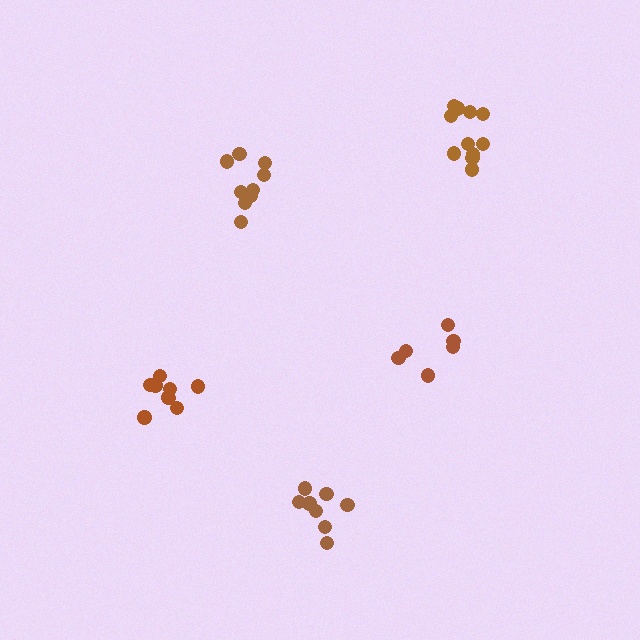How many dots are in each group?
Group 1: 6 dots, Group 2: 8 dots, Group 3: 9 dots, Group 4: 11 dots, Group 5: 9 dots (43 total).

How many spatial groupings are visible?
There are 5 spatial groupings.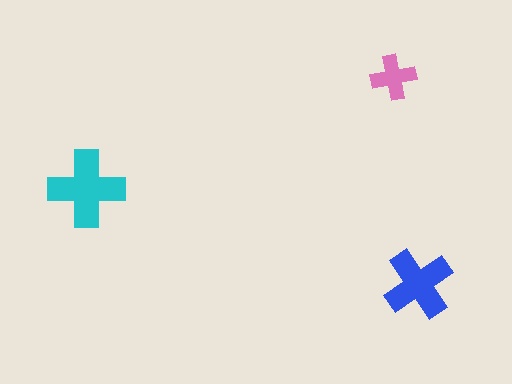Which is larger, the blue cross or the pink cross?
The blue one.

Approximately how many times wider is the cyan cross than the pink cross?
About 1.5 times wider.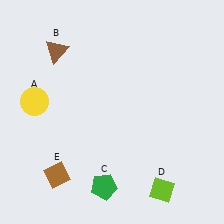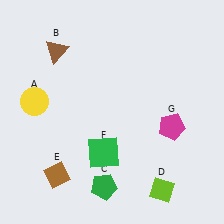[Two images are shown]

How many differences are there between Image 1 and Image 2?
There are 2 differences between the two images.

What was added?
A green square (F), a magenta pentagon (G) were added in Image 2.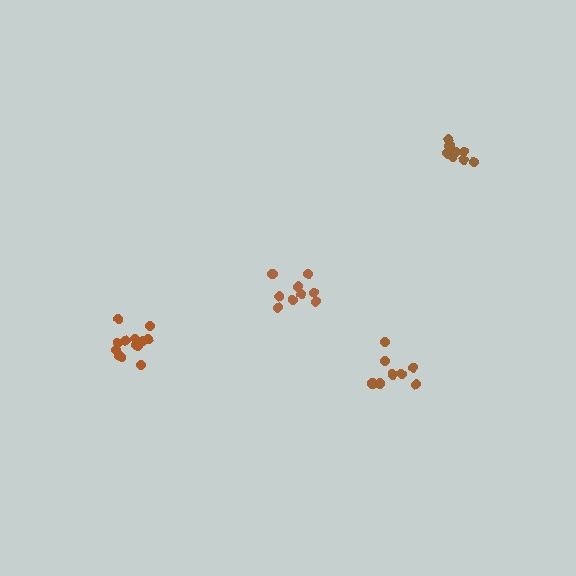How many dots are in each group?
Group 1: 9 dots, Group 2: 13 dots, Group 3: 9 dots, Group 4: 8 dots (39 total).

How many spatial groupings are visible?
There are 4 spatial groupings.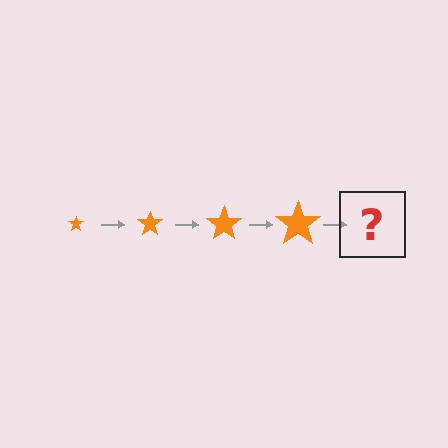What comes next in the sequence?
The next element should be an orange star, larger than the previous one.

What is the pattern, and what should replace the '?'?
The pattern is that the star gets progressively larger each step. The '?' should be an orange star, larger than the previous one.